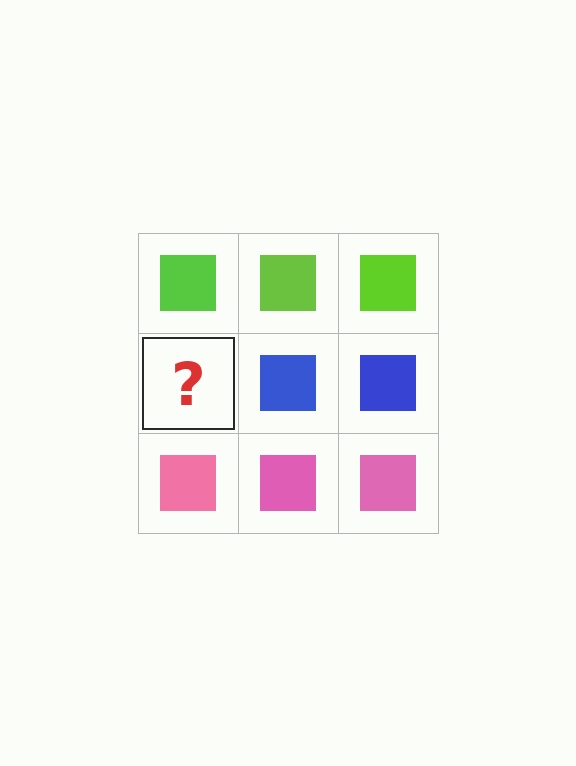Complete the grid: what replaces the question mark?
The question mark should be replaced with a blue square.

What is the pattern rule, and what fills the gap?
The rule is that each row has a consistent color. The gap should be filled with a blue square.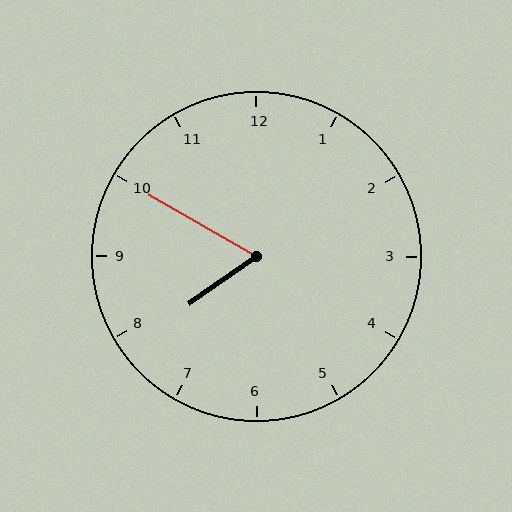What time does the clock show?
7:50.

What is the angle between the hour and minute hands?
Approximately 65 degrees.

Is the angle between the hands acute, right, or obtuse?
It is acute.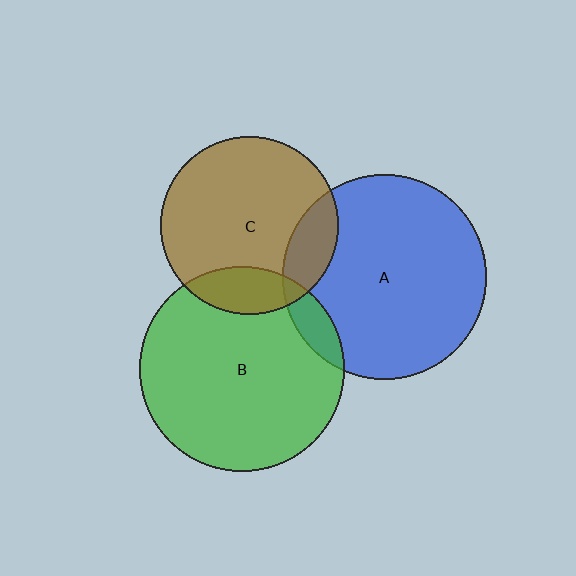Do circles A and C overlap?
Yes.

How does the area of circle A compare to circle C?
Approximately 1.3 times.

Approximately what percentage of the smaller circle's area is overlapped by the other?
Approximately 15%.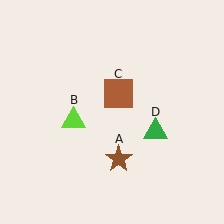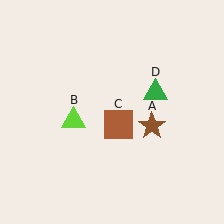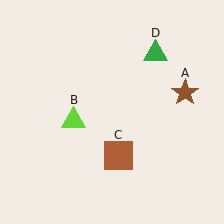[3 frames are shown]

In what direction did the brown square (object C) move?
The brown square (object C) moved down.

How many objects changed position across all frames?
3 objects changed position: brown star (object A), brown square (object C), green triangle (object D).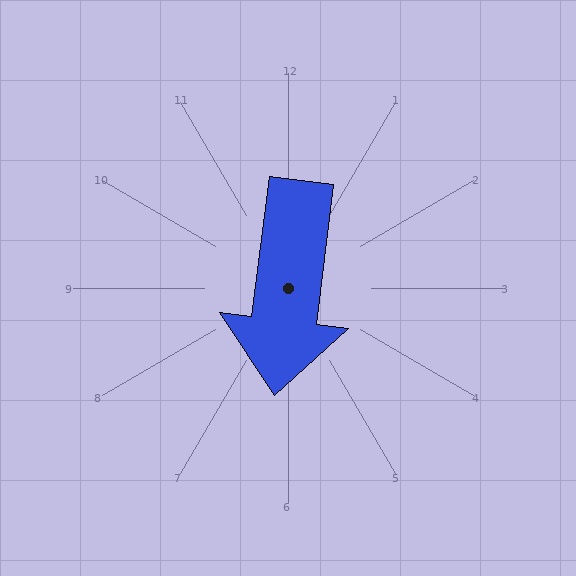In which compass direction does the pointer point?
South.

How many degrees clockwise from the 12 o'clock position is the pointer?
Approximately 187 degrees.